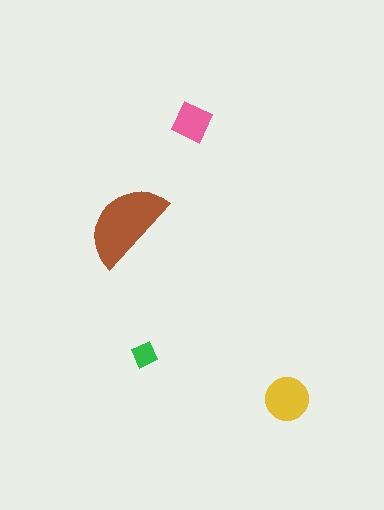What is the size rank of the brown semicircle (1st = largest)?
1st.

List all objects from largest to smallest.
The brown semicircle, the yellow circle, the pink square, the green diamond.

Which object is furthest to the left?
The brown semicircle is leftmost.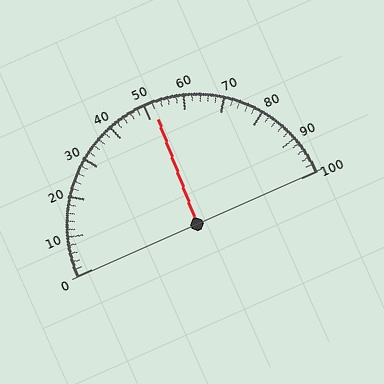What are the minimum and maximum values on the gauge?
The gauge ranges from 0 to 100.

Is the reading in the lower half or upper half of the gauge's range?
The reading is in the upper half of the range (0 to 100).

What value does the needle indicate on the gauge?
The needle indicates approximately 52.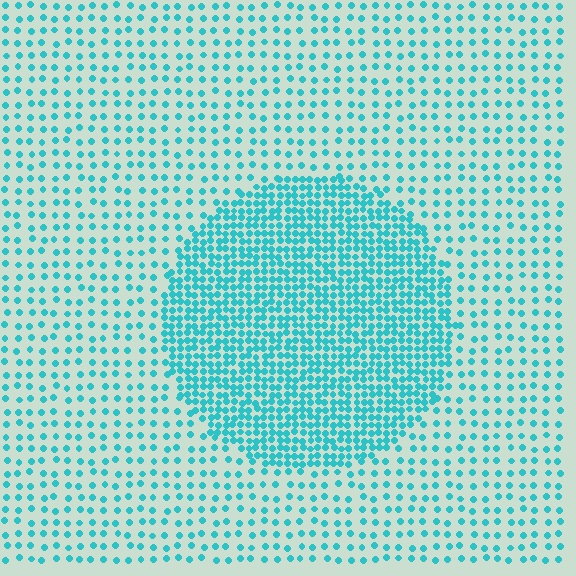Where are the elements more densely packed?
The elements are more densely packed inside the circle boundary.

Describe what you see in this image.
The image contains small cyan elements arranged at two different densities. A circle-shaped region is visible where the elements are more densely packed than the surrounding area.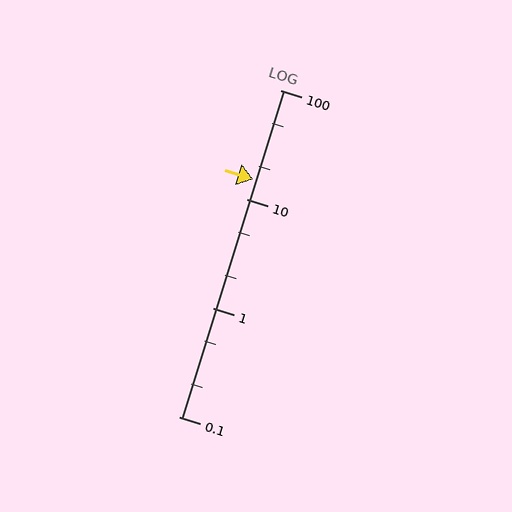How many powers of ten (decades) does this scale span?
The scale spans 3 decades, from 0.1 to 100.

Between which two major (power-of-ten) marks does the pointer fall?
The pointer is between 10 and 100.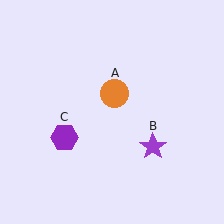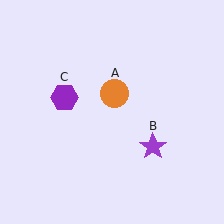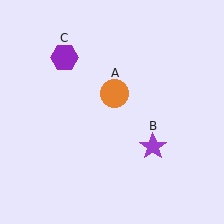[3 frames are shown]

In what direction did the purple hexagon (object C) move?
The purple hexagon (object C) moved up.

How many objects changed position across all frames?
1 object changed position: purple hexagon (object C).